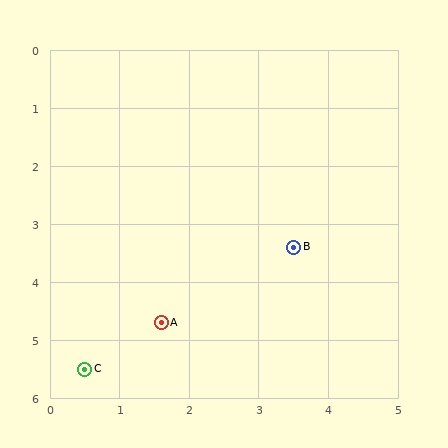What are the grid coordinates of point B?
Point B is at approximately (3.5, 3.4).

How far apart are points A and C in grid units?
Points A and C are about 1.4 grid units apart.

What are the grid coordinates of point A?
Point A is at approximately (1.6, 4.7).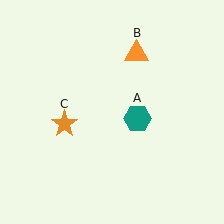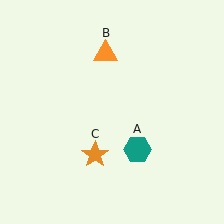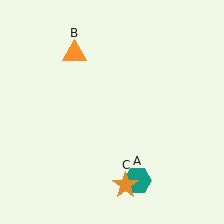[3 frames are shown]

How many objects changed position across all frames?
3 objects changed position: teal hexagon (object A), orange triangle (object B), orange star (object C).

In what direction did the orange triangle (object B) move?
The orange triangle (object B) moved left.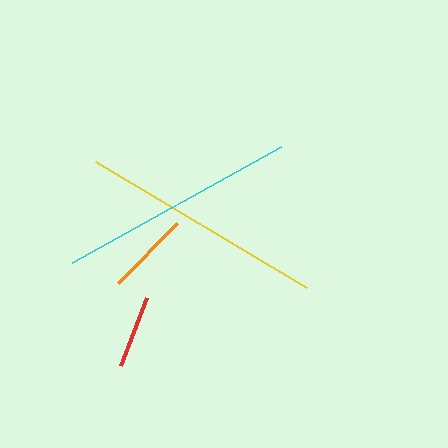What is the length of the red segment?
The red segment is approximately 73 pixels long.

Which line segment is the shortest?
The red line is the shortest at approximately 73 pixels.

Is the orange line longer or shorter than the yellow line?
The yellow line is longer than the orange line.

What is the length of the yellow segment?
The yellow segment is approximately 246 pixels long.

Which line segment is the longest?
The yellow line is the longest at approximately 246 pixels.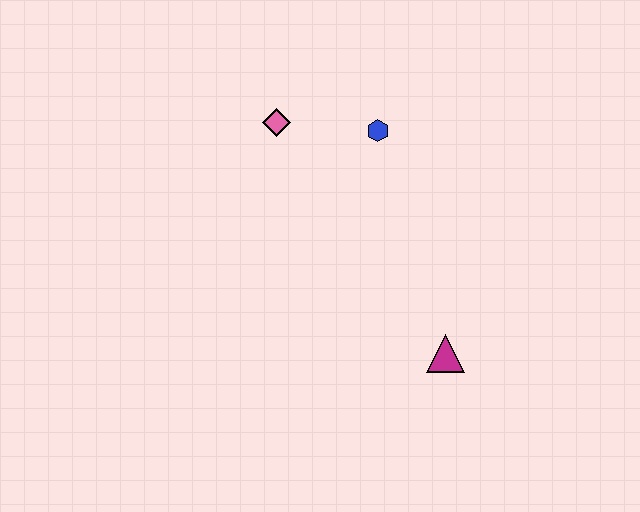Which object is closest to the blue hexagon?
The pink diamond is closest to the blue hexagon.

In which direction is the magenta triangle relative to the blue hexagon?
The magenta triangle is below the blue hexagon.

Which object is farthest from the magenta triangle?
The pink diamond is farthest from the magenta triangle.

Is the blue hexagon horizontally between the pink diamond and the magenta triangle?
Yes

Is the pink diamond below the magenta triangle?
No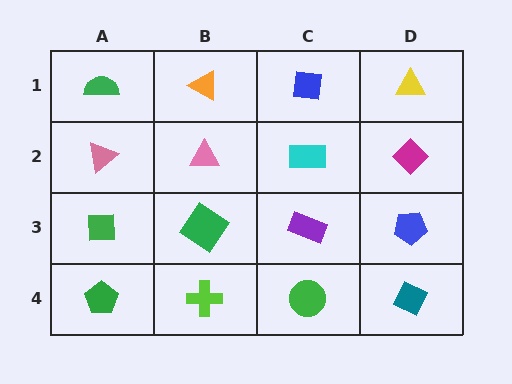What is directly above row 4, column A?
A green square.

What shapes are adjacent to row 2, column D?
A yellow triangle (row 1, column D), a blue pentagon (row 3, column D), a cyan rectangle (row 2, column C).